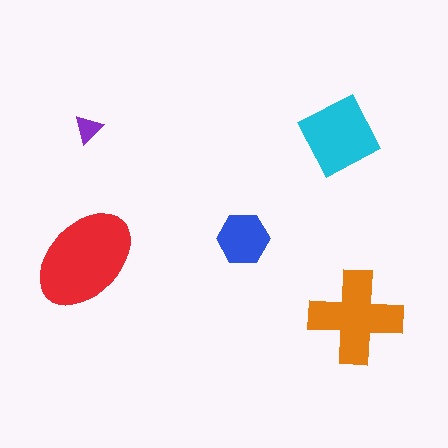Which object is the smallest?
The purple triangle.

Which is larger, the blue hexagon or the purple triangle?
The blue hexagon.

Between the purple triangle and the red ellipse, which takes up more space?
The red ellipse.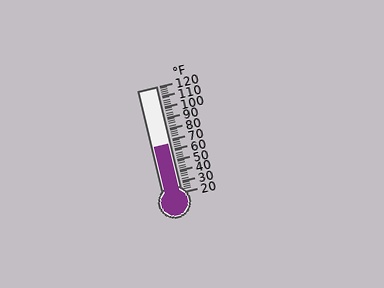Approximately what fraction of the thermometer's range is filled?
The thermometer is filled to approximately 45% of its range.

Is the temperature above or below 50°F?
The temperature is above 50°F.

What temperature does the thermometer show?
The thermometer shows approximately 66°F.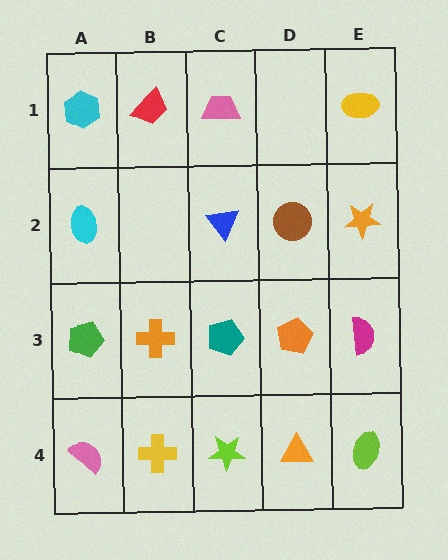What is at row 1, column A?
A cyan hexagon.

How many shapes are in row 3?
5 shapes.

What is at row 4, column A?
A pink semicircle.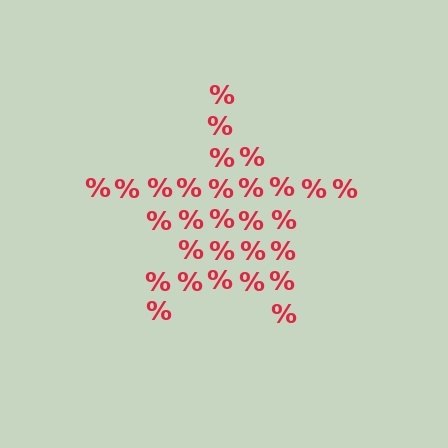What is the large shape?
The large shape is a star.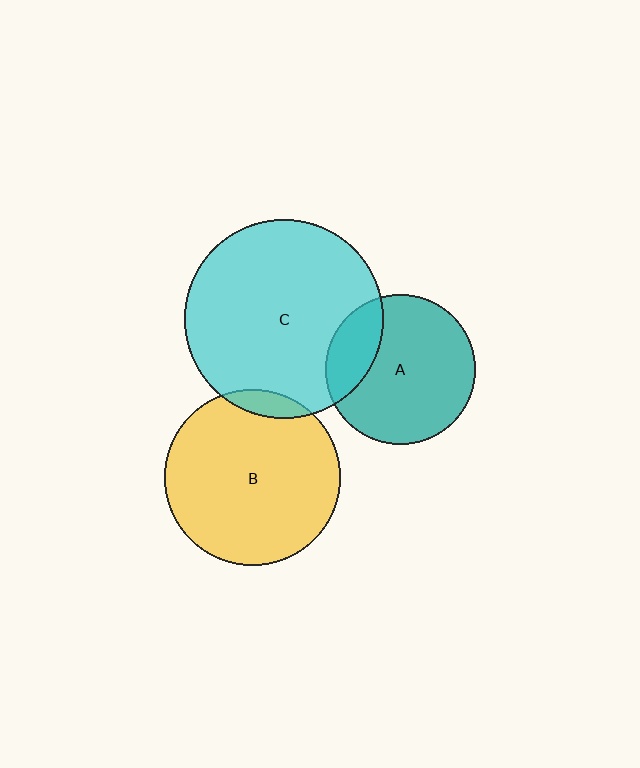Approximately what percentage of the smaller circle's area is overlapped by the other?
Approximately 20%.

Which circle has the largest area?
Circle C (cyan).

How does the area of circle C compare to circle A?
Approximately 1.8 times.